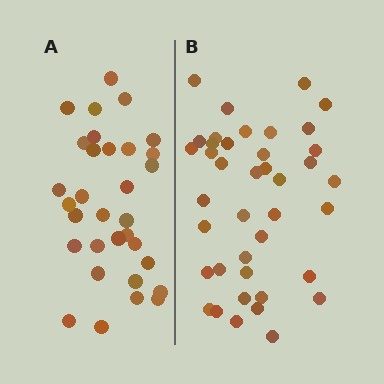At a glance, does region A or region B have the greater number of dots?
Region B (the right region) has more dots.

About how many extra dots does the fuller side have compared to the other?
Region B has roughly 8 or so more dots than region A.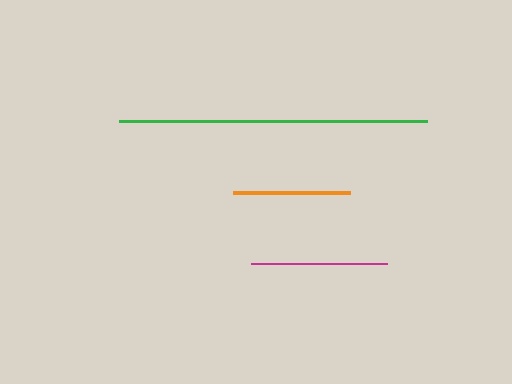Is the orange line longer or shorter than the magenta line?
The magenta line is longer than the orange line.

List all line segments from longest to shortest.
From longest to shortest: green, magenta, orange.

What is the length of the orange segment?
The orange segment is approximately 117 pixels long.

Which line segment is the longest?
The green line is the longest at approximately 308 pixels.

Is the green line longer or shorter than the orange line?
The green line is longer than the orange line.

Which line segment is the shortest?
The orange line is the shortest at approximately 117 pixels.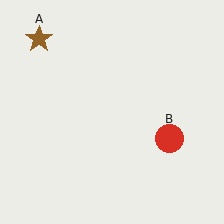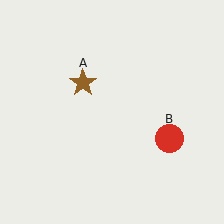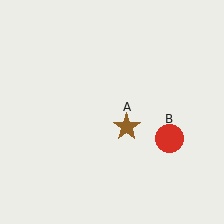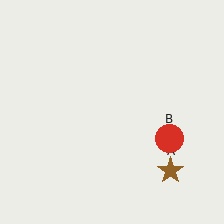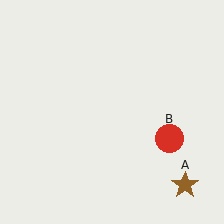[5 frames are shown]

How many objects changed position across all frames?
1 object changed position: brown star (object A).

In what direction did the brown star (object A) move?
The brown star (object A) moved down and to the right.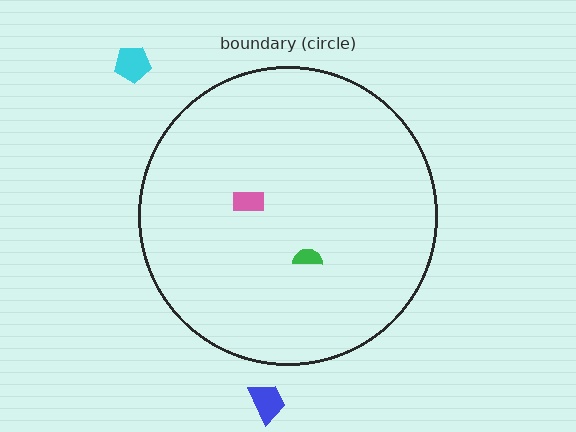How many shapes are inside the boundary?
2 inside, 2 outside.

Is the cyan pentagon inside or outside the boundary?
Outside.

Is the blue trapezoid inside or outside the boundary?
Outside.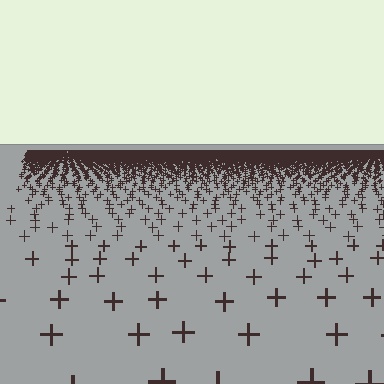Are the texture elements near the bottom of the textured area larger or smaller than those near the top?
Larger. Near the bottom, elements are closer to the viewer and appear at a bigger on-screen size.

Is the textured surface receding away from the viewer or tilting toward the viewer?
The surface is receding away from the viewer. Texture elements get smaller and denser toward the top.